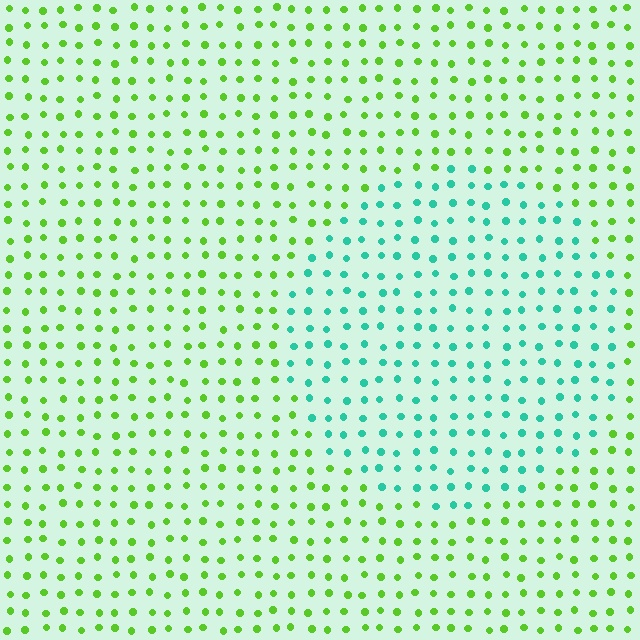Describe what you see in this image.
The image is filled with small lime elements in a uniform arrangement. A circle-shaped region is visible where the elements are tinted to a slightly different hue, forming a subtle color boundary.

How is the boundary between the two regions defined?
The boundary is defined purely by a slight shift in hue (about 64 degrees). Spacing, size, and orientation are identical on both sides.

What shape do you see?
I see a circle.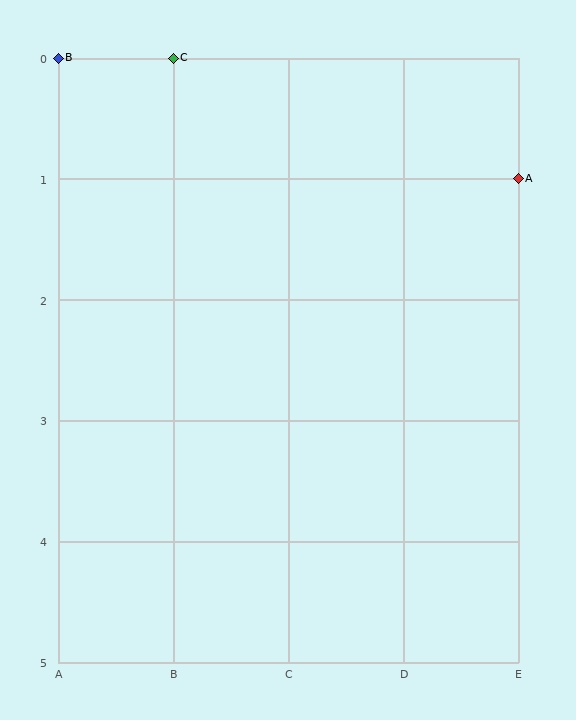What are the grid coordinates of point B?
Point B is at grid coordinates (A, 0).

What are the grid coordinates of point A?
Point A is at grid coordinates (E, 1).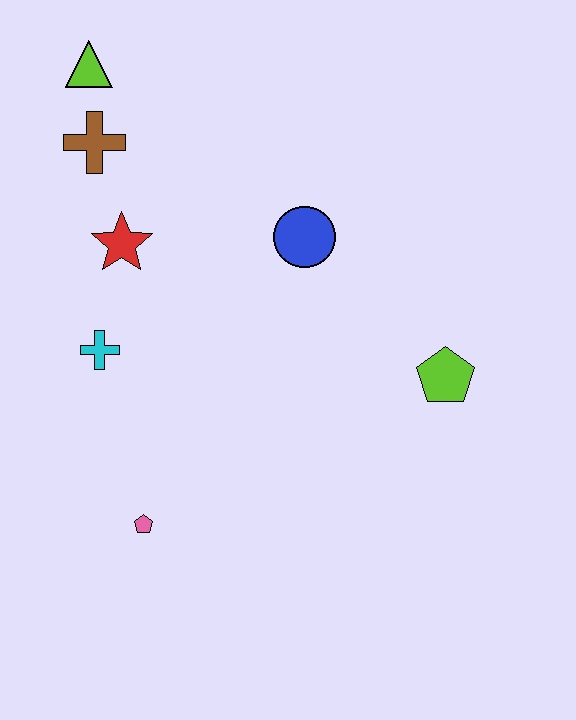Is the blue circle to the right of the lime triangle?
Yes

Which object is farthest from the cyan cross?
The lime pentagon is farthest from the cyan cross.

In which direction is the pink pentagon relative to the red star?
The pink pentagon is below the red star.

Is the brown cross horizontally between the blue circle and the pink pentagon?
No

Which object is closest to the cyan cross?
The red star is closest to the cyan cross.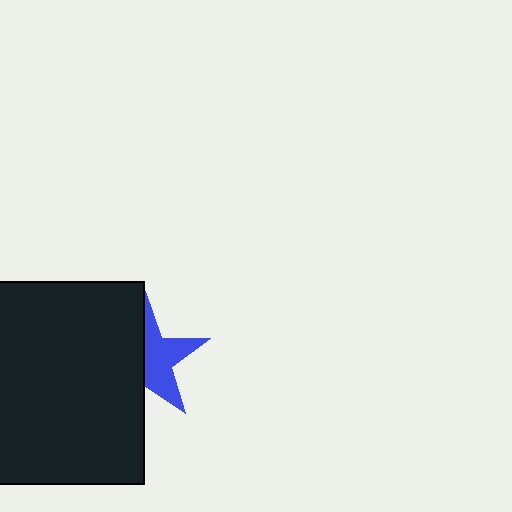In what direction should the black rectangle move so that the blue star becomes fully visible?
The black rectangle should move left. That is the shortest direction to clear the overlap and leave the blue star fully visible.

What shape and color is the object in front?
The object in front is a black rectangle.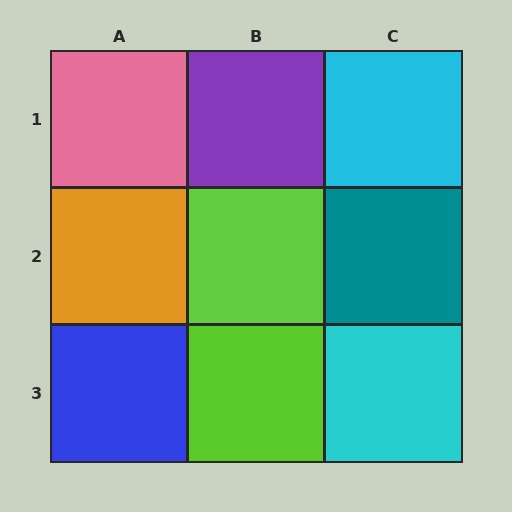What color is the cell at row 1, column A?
Pink.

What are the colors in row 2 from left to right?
Orange, lime, teal.